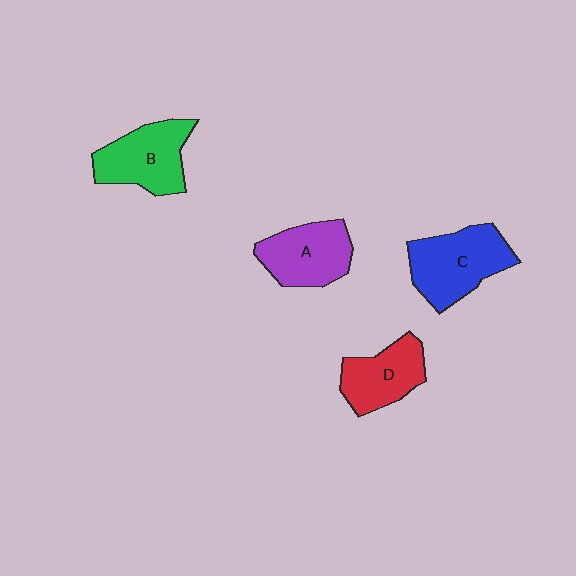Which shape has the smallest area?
Shape D (red).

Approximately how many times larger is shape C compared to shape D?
Approximately 1.3 times.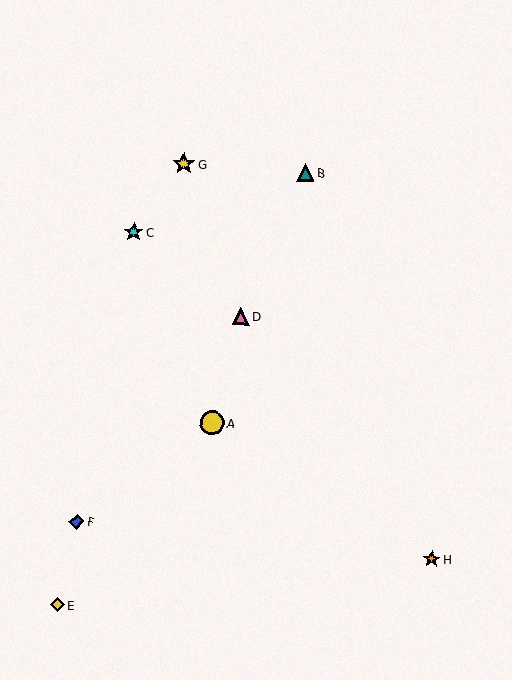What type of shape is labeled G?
Shape G is a yellow star.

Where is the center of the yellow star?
The center of the yellow star is at (184, 164).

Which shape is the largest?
The yellow circle (labeled A) is the largest.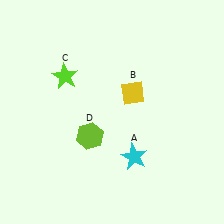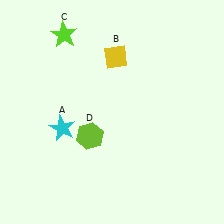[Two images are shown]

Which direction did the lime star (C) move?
The lime star (C) moved up.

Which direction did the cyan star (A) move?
The cyan star (A) moved left.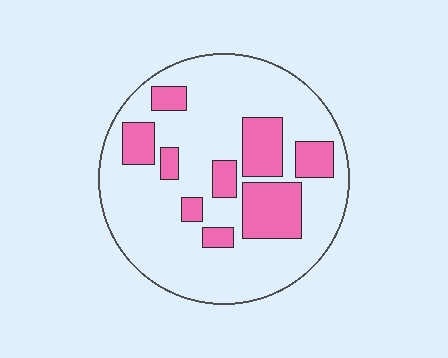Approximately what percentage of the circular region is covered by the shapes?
Approximately 25%.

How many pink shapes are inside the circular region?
9.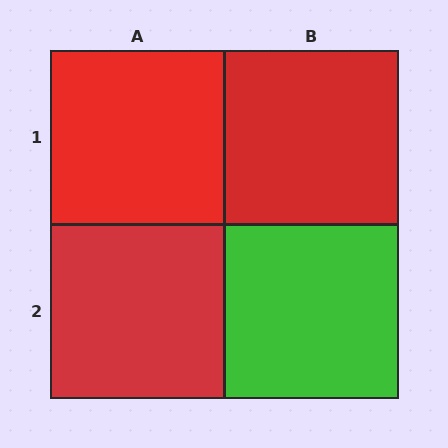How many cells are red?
3 cells are red.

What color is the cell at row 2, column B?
Green.